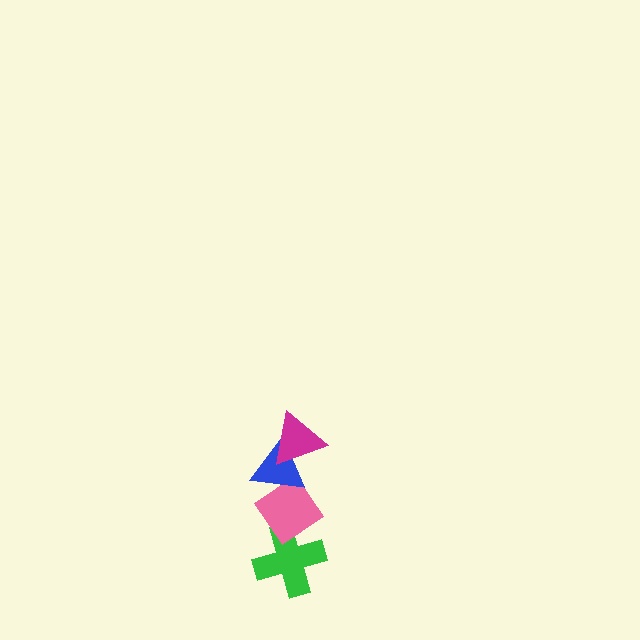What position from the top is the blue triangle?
The blue triangle is 2nd from the top.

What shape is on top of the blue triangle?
The magenta triangle is on top of the blue triangle.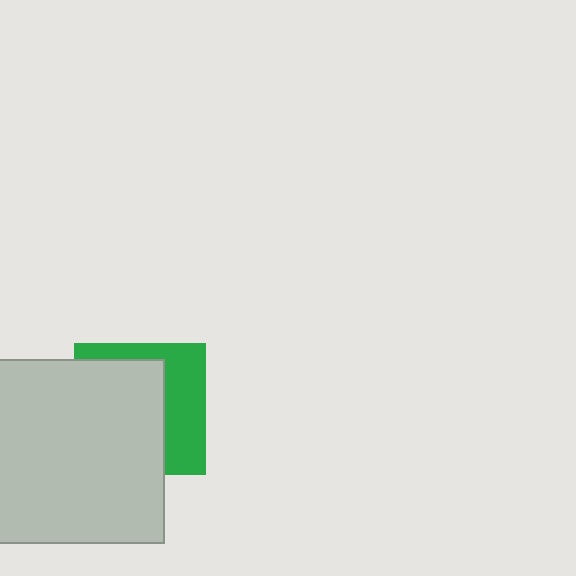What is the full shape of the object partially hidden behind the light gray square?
The partially hidden object is a green square.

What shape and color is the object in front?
The object in front is a light gray square.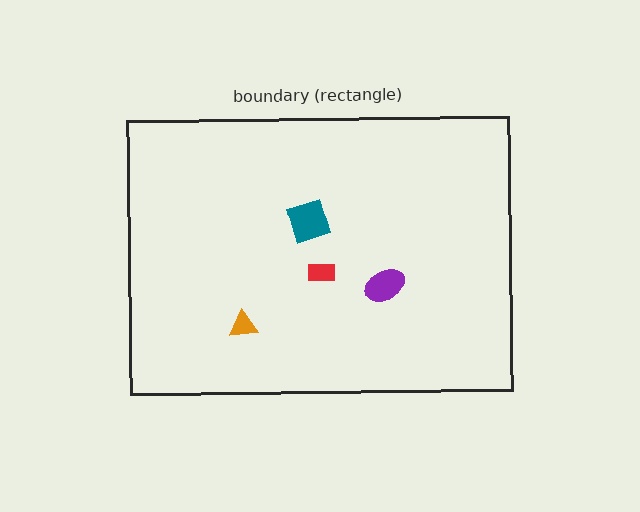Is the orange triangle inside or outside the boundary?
Inside.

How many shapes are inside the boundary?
4 inside, 0 outside.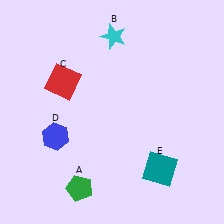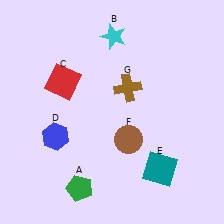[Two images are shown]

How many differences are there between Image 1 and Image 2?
There are 2 differences between the two images.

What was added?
A brown circle (F), a brown cross (G) were added in Image 2.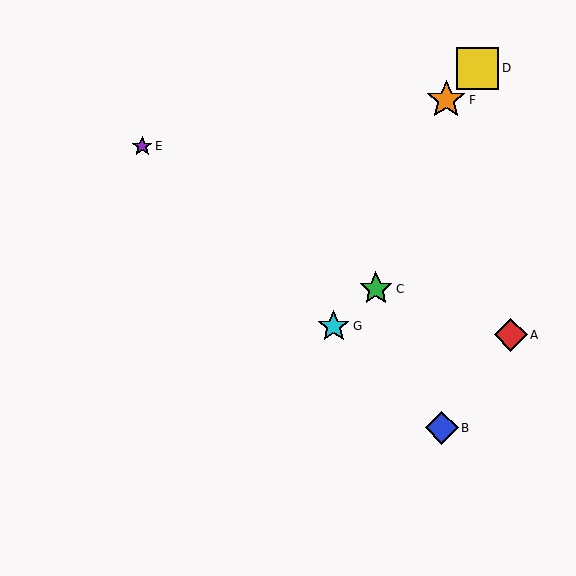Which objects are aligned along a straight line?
Objects B, E, G are aligned along a straight line.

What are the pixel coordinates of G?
Object G is at (334, 326).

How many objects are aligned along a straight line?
3 objects (B, E, G) are aligned along a straight line.